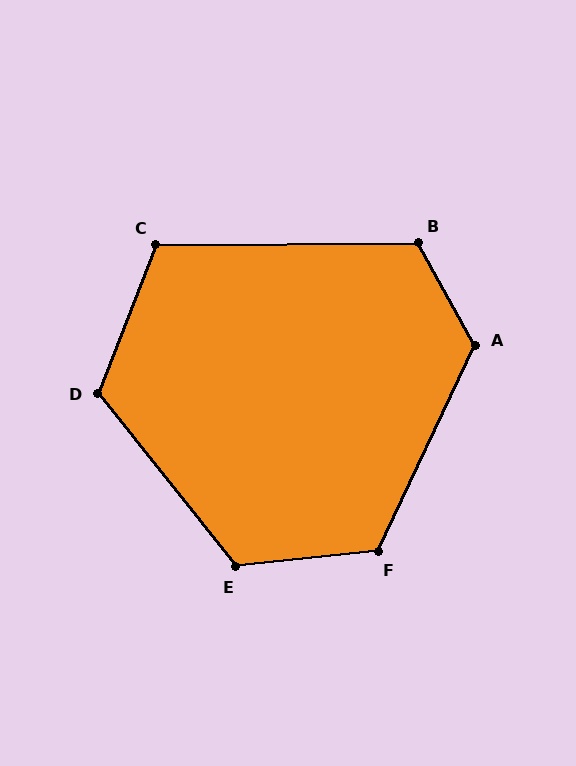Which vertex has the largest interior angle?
A, at approximately 125 degrees.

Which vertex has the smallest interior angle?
C, at approximately 112 degrees.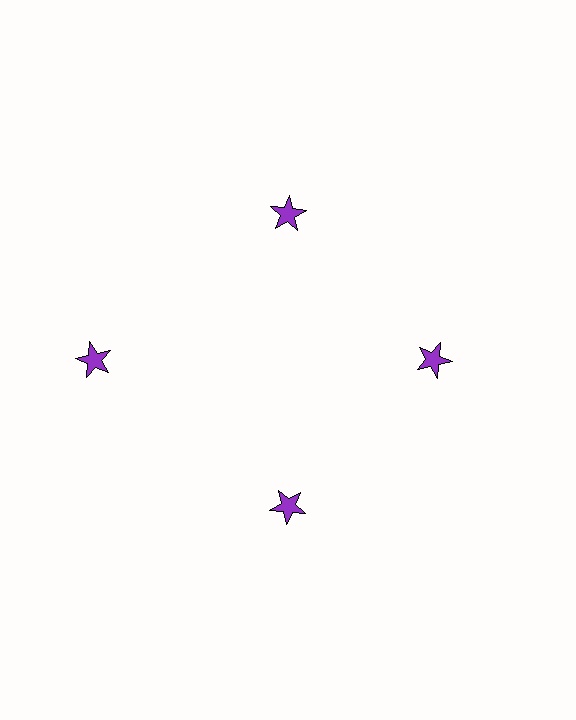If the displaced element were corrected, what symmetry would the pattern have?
It would have 4-fold rotational symmetry — the pattern would map onto itself every 90 degrees.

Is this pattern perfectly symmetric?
No. The 4 purple stars are arranged in a ring, but one element near the 9 o'clock position is pushed outward from the center, breaking the 4-fold rotational symmetry.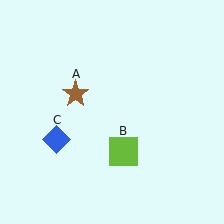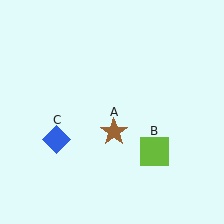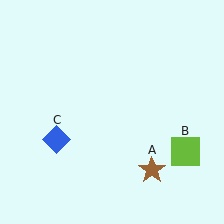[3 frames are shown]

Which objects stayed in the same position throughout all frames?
Blue diamond (object C) remained stationary.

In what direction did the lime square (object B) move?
The lime square (object B) moved right.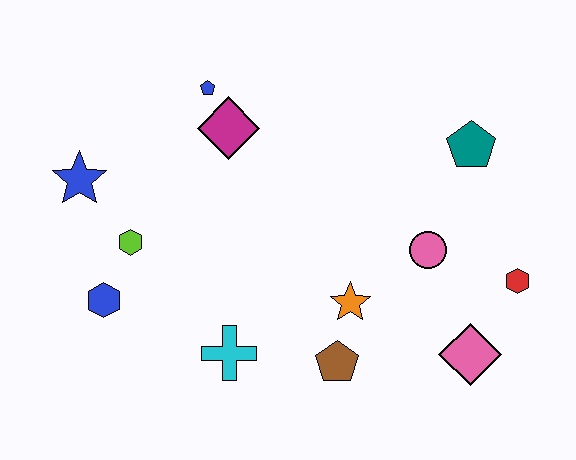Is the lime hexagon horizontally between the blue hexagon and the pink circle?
Yes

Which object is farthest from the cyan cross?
The teal pentagon is farthest from the cyan cross.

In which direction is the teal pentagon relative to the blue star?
The teal pentagon is to the right of the blue star.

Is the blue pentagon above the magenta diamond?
Yes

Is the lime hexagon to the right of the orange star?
No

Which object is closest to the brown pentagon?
The orange star is closest to the brown pentagon.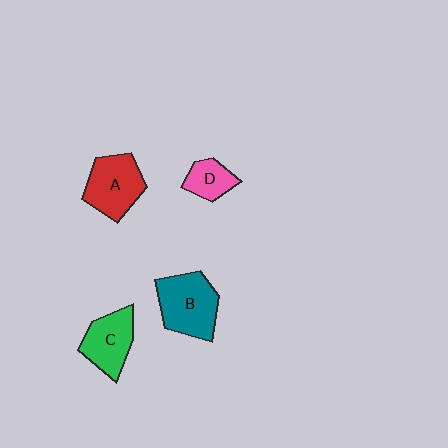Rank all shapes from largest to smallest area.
From largest to smallest: B (teal), A (red), C (green), D (pink).